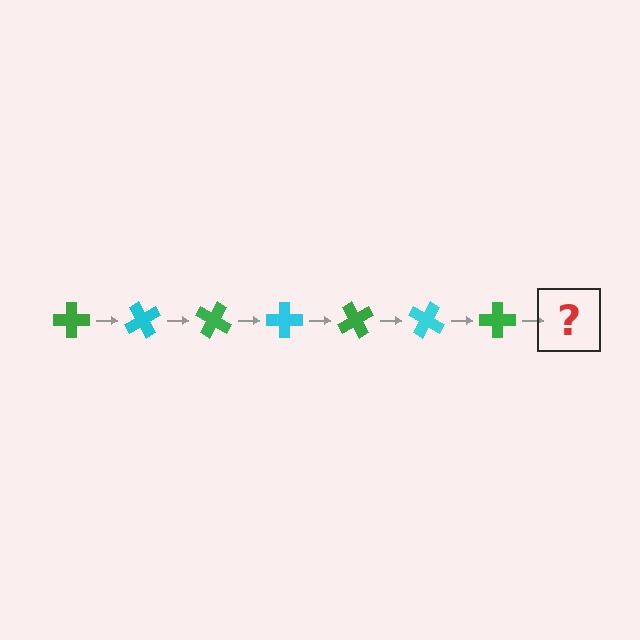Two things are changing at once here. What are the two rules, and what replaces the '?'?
The two rules are that it rotates 60 degrees each step and the color cycles through green and cyan. The '?' should be a cyan cross, rotated 420 degrees from the start.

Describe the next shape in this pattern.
It should be a cyan cross, rotated 420 degrees from the start.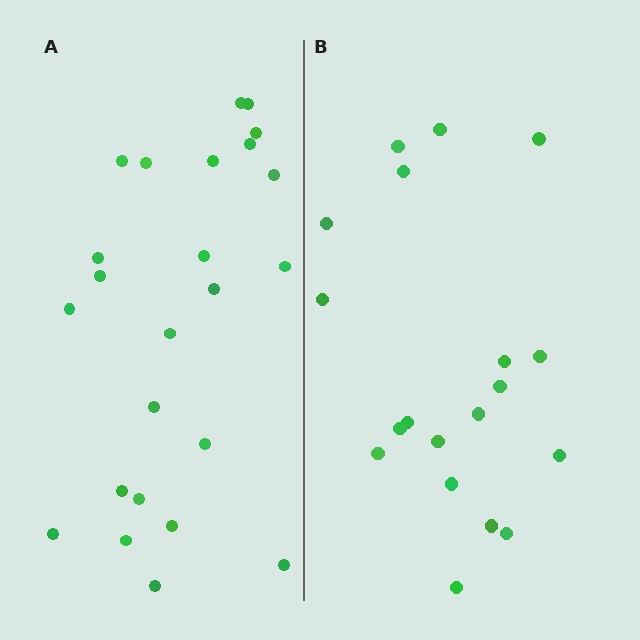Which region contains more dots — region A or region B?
Region A (the left region) has more dots.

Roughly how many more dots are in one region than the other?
Region A has about 5 more dots than region B.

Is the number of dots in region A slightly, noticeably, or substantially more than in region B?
Region A has noticeably more, but not dramatically so. The ratio is roughly 1.3 to 1.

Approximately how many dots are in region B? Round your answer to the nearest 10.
About 20 dots. (The exact count is 19, which rounds to 20.)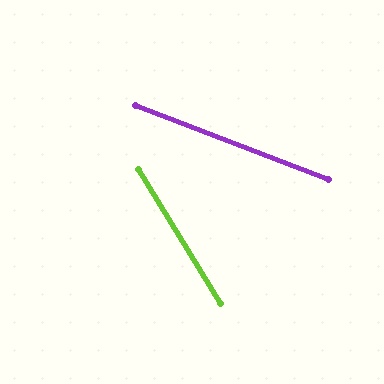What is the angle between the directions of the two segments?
Approximately 37 degrees.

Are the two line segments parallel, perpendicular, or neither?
Neither parallel nor perpendicular — they differ by about 37°.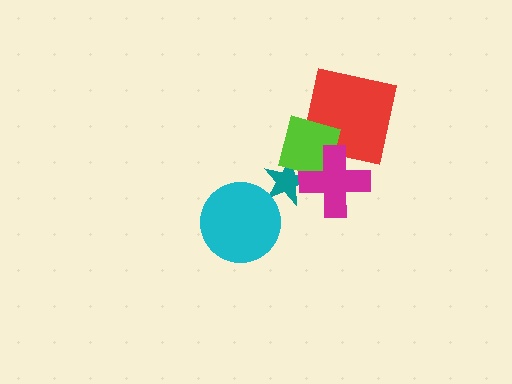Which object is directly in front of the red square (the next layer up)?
The lime diamond is directly in front of the red square.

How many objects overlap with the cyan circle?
0 objects overlap with the cyan circle.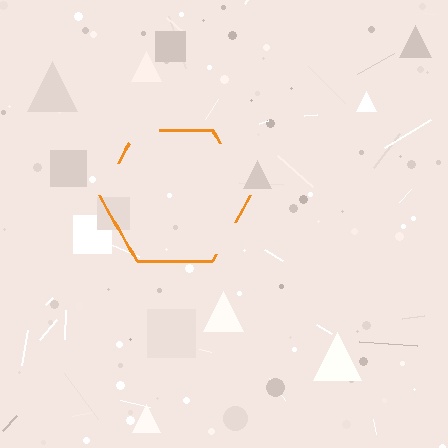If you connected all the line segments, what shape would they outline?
They would outline a hexagon.